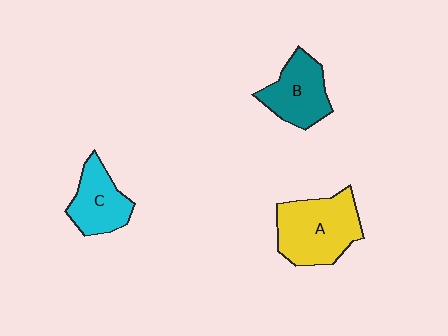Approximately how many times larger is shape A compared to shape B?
Approximately 1.4 times.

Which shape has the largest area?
Shape A (yellow).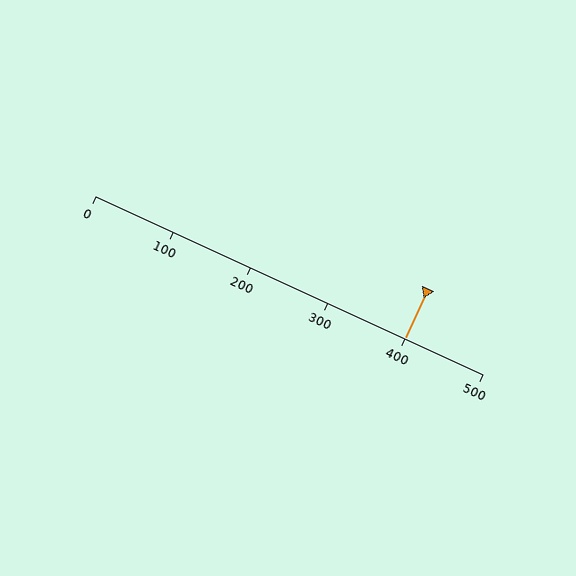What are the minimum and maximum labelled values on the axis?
The axis runs from 0 to 500.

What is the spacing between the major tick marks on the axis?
The major ticks are spaced 100 apart.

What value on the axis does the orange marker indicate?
The marker indicates approximately 400.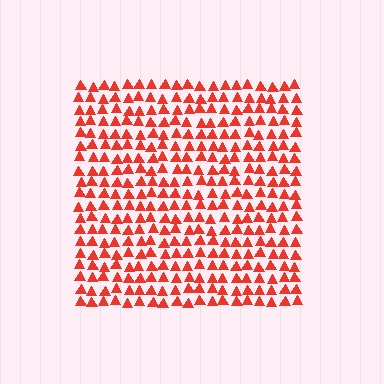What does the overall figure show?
The overall figure shows a square.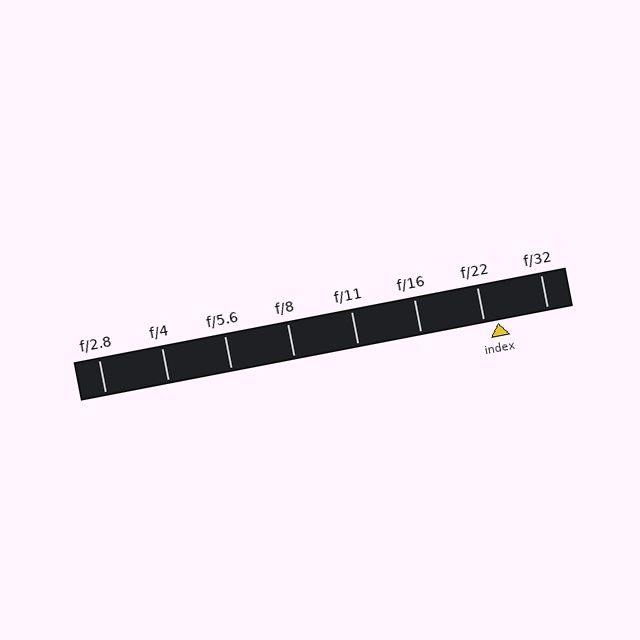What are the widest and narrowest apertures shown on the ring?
The widest aperture shown is f/2.8 and the narrowest is f/32.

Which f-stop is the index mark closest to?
The index mark is closest to f/22.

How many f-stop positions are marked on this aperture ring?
There are 8 f-stop positions marked.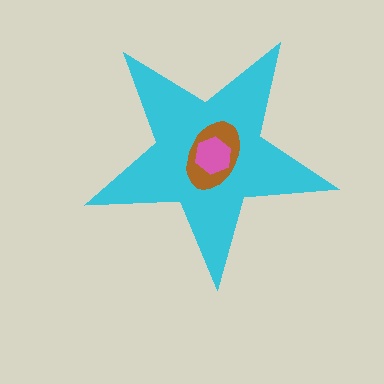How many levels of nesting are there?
3.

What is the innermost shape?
The pink hexagon.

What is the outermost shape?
The cyan star.